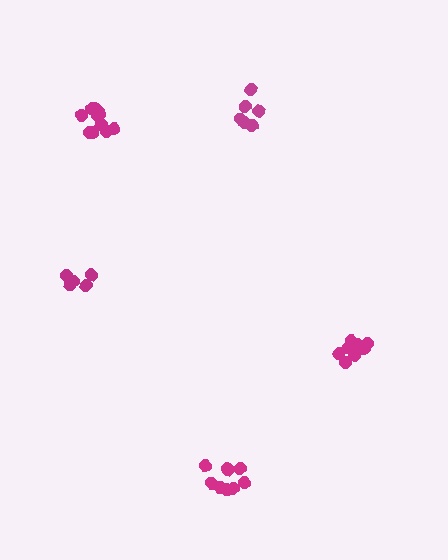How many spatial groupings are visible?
There are 5 spatial groupings.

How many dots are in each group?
Group 1: 6 dots, Group 2: 5 dots, Group 3: 11 dots, Group 4: 10 dots, Group 5: 9 dots (41 total).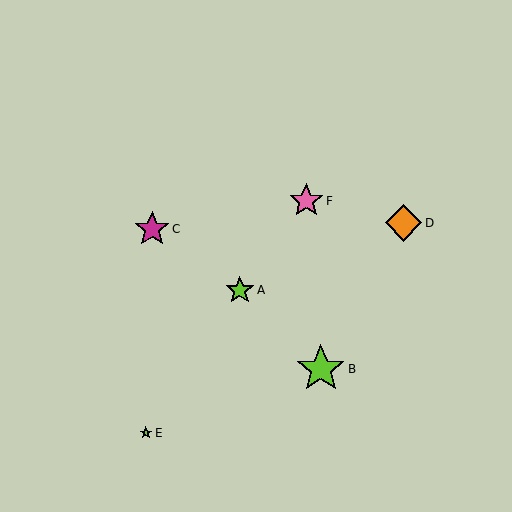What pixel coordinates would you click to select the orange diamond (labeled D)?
Click at (404, 223) to select the orange diamond D.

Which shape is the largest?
The lime star (labeled B) is the largest.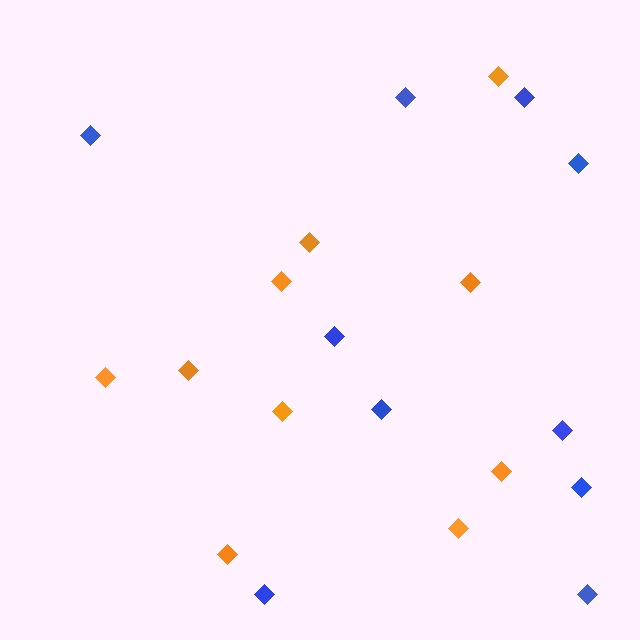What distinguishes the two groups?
There are 2 groups: one group of blue diamonds (10) and one group of orange diamonds (10).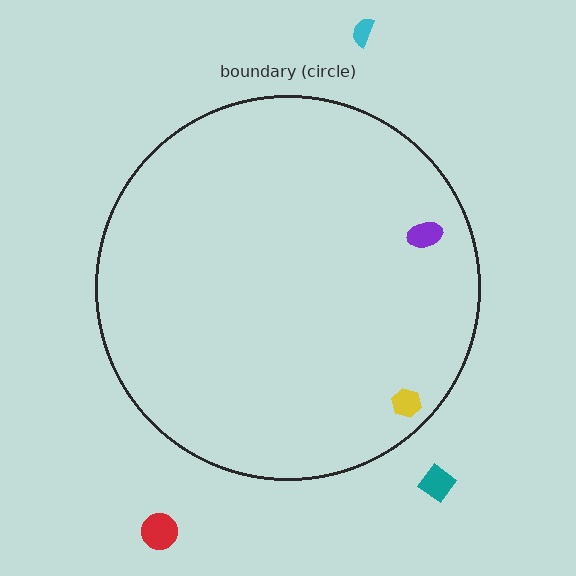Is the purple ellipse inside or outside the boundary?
Inside.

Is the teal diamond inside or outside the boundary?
Outside.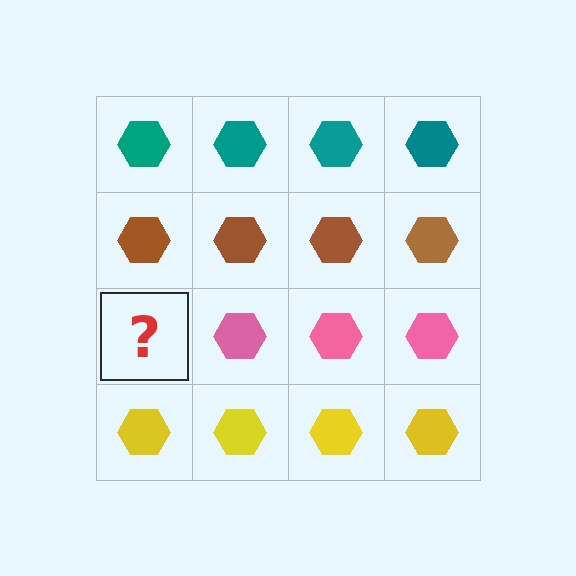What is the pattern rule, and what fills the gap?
The rule is that each row has a consistent color. The gap should be filled with a pink hexagon.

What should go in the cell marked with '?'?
The missing cell should contain a pink hexagon.